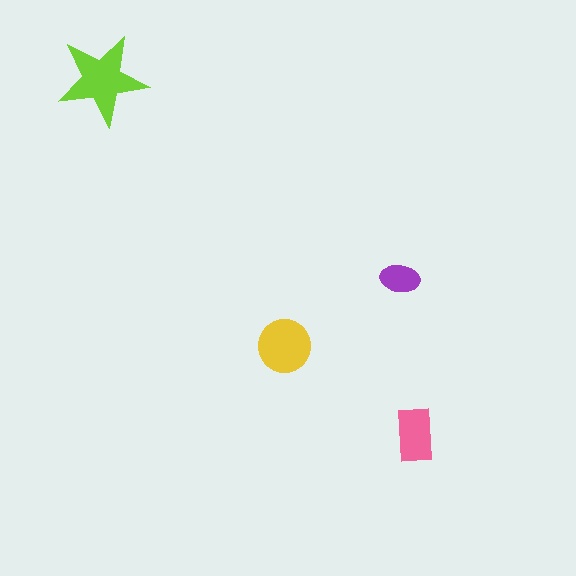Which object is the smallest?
The purple ellipse.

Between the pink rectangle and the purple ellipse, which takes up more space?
The pink rectangle.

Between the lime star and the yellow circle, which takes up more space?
The lime star.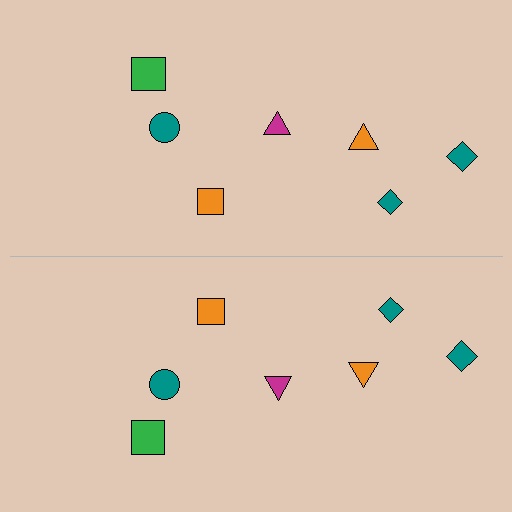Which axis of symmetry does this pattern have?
The pattern has a horizontal axis of symmetry running through the center of the image.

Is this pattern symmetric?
Yes, this pattern has bilateral (reflection) symmetry.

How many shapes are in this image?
There are 14 shapes in this image.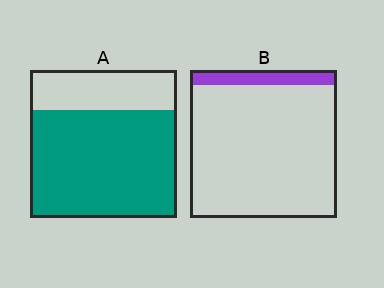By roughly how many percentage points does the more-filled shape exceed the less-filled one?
By roughly 65 percentage points (A over B).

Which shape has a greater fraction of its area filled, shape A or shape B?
Shape A.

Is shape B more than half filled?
No.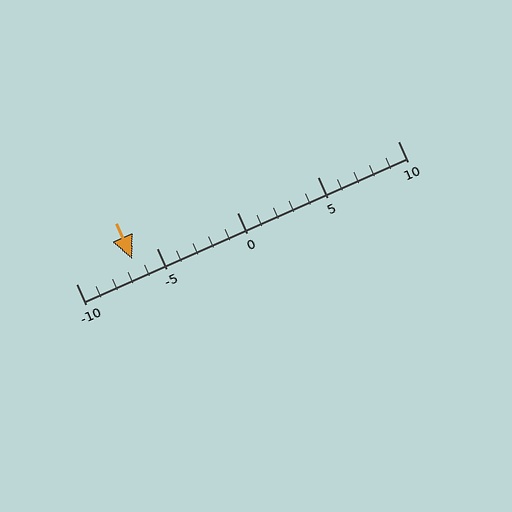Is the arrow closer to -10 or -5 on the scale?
The arrow is closer to -5.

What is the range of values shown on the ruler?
The ruler shows values from -10 to 10.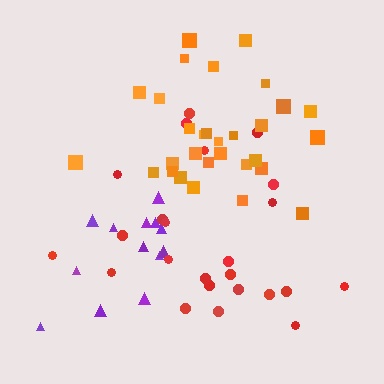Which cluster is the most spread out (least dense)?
Purple.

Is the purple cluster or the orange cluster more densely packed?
Orange.